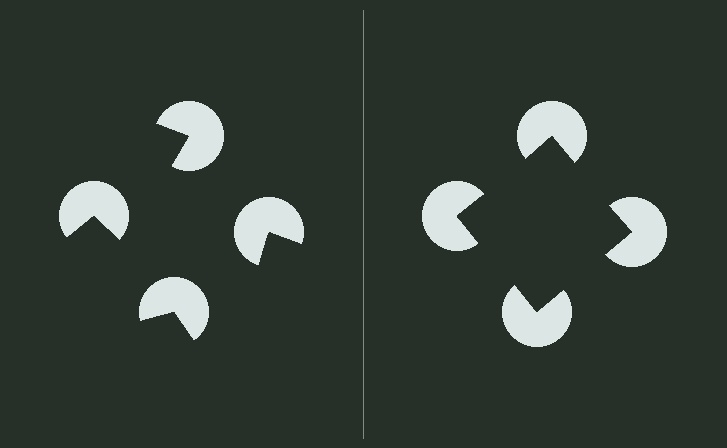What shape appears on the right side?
An illusory square.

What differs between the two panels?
The pac-man discs are positioned identically on both sides; only the wedge orientations differ. On the right they align to a square; on the left they are misaligned.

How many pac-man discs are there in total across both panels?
8 — 4 on each side.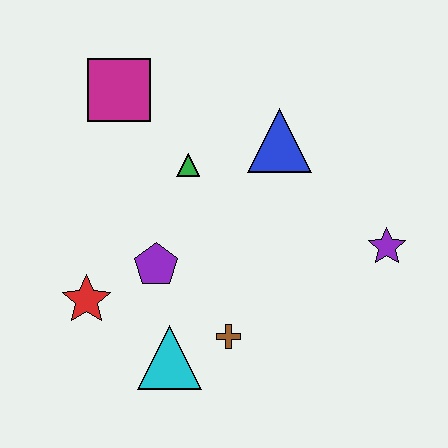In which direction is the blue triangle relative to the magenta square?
The blue triangle is to the right of the magenta square.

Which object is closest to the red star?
The purple pentagon is closest to the red star.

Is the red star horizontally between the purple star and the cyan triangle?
No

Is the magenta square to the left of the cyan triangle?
Yes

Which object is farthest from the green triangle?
The purple star is farthest from the green triangle.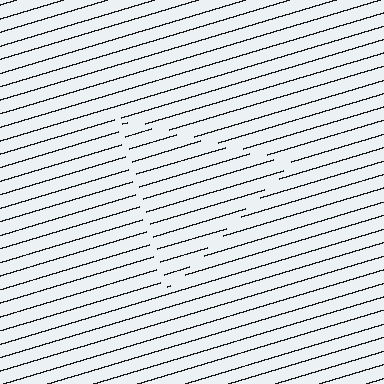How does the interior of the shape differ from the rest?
The interior of the shape contains the same grating, shifted by half a period — the contour is defined by the phase discontinuity where line-ends from the inner and outer gratings abut.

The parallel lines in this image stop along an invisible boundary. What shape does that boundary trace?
An illusory triangle. The interior of the shape contains the same grating, shifted by half a period — the contour is defined by the phase discontinuity where line-ends from the inner and outer gratings abut.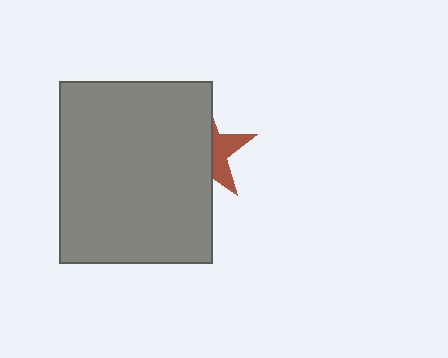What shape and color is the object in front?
The object in front is a gray rectangle.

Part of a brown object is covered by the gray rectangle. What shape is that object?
It is a star.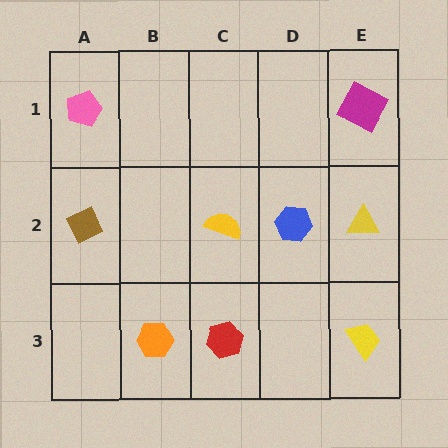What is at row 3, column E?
A yellow trapezoid.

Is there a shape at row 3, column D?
No, that cell is empty.